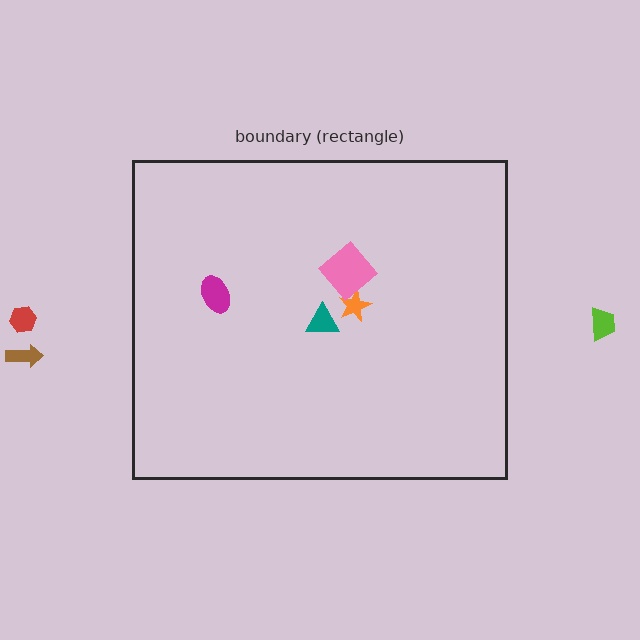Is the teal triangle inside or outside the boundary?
Inside.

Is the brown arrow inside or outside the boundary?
Outside.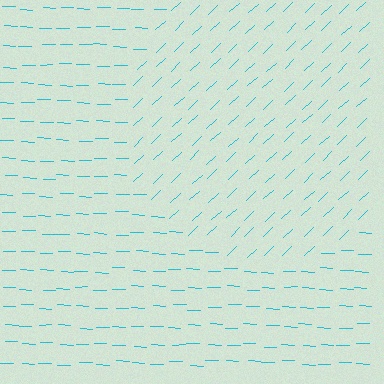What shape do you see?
I see a circle.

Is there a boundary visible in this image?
Yes, there is a texture boundary formed by a change in line orientation.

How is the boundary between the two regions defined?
The boundary is defined purely by a change in line orientation (approximately 45 degrees difference). All lines are the same color and thickness.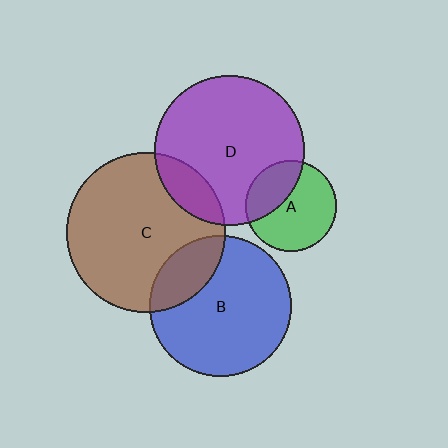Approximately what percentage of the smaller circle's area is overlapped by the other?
Approximately 35%.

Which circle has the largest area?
Circle C (brown).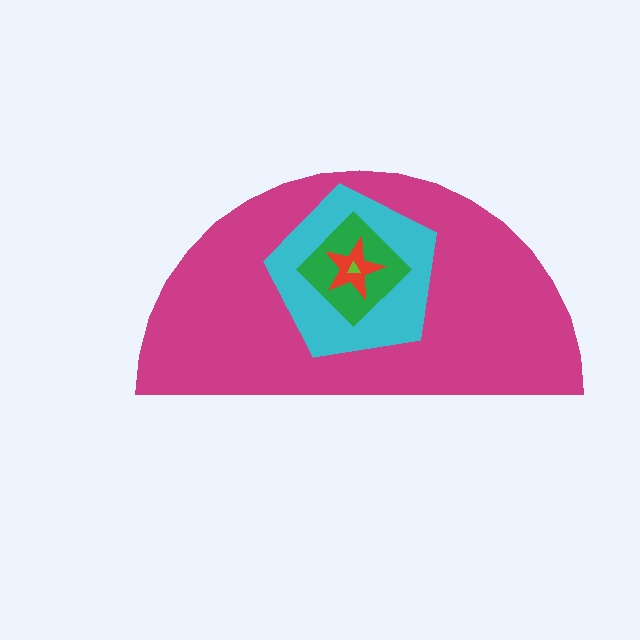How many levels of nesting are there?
5.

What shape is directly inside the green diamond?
The red star.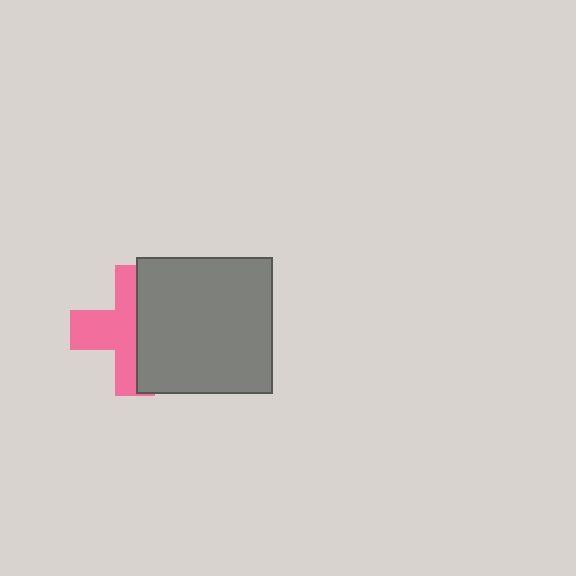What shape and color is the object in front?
The object in front is a gray square.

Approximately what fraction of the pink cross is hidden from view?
Roughly 50% of the pink cross is hidden behind the gray square.